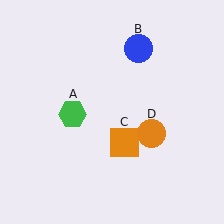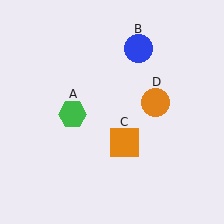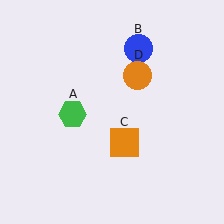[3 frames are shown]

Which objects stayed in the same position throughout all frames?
Green hexagon (object A) and blue circle (object B) and orange square (object C) remained stationary.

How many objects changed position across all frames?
1 object changed position: orange circle (object D).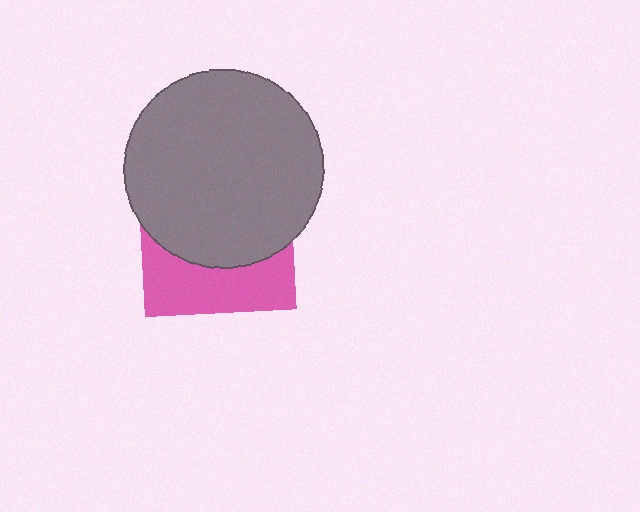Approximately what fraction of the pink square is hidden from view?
Roughly 64% of the pink square is hidden behind the gray circle.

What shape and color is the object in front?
The object in front is a gray circle.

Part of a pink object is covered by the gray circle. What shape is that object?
It is a square.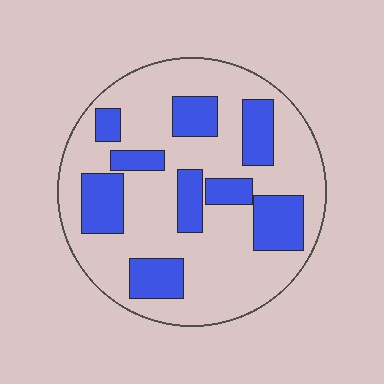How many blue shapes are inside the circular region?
9.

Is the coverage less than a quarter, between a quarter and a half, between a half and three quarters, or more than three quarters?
Between a quarter and a half.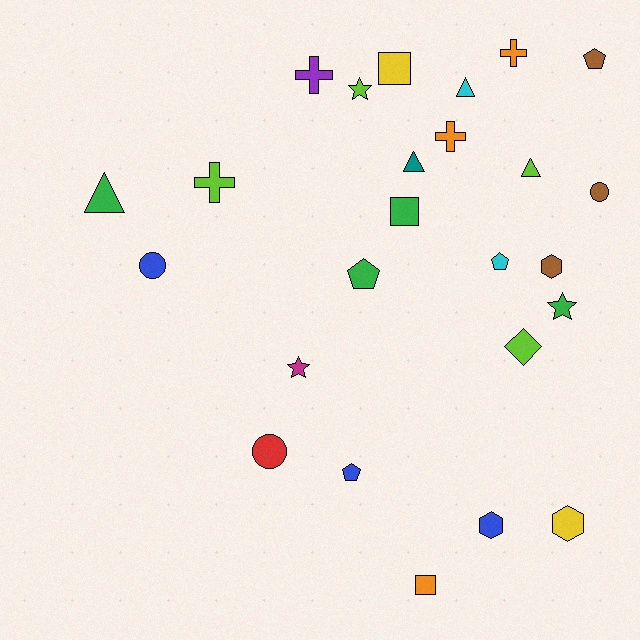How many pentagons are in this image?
There are 4 pentagons.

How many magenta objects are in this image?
There is 1 magenta object.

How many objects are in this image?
There are 25 objects.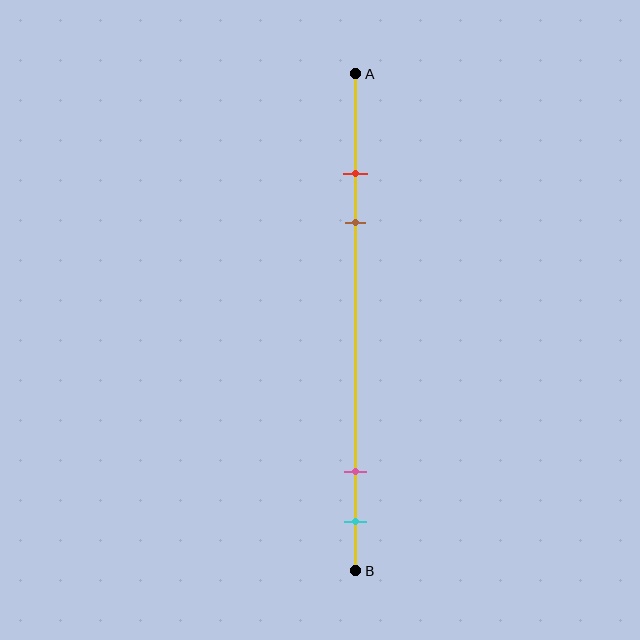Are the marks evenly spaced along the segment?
No, the marks are not evenly spaced.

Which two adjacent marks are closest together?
The red and brown marks are the closest adjacent pair.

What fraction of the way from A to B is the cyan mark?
The cyan mark is approximately 90% (0.9) of the way from A to B.